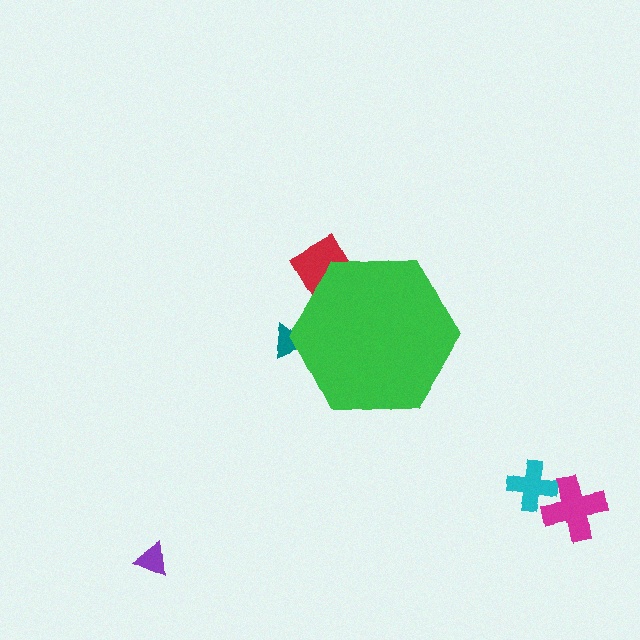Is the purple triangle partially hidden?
No, the purple triangle is fully visible.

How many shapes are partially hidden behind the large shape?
2 shapes are partially hidden.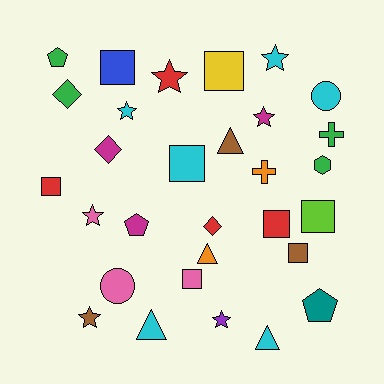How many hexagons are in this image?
There is 1 hexagon.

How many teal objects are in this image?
There is 1 teal object.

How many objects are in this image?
There are 30 objects.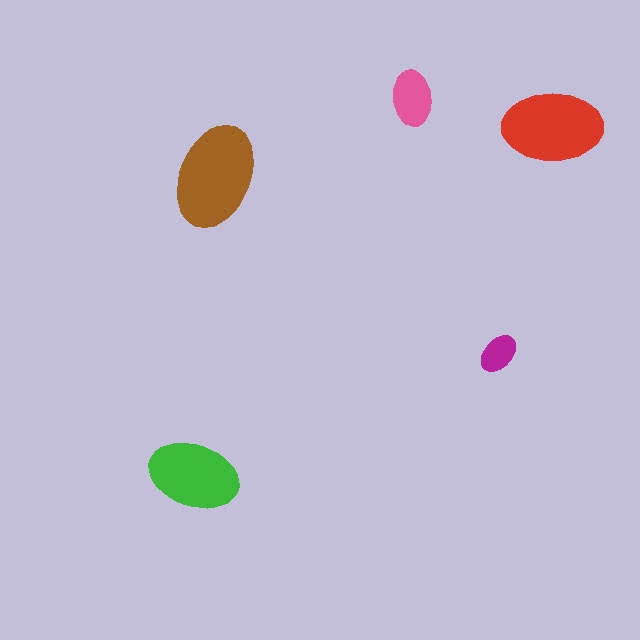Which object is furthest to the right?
The red ellipse is rightmost.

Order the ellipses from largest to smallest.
the brown one, the red one, the green one, the pink one, the magenta one.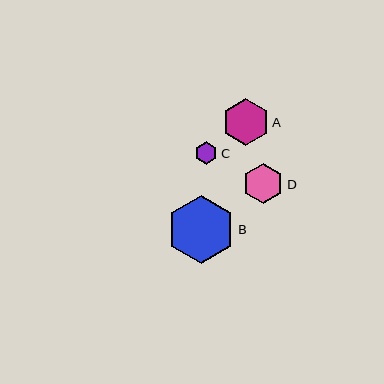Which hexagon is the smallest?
Hexagon C is the smallest with a size of approximately 23 pixels.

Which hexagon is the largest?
Hexagon B is the largest with a size of approximately 67 pixels.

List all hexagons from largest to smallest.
From largest to smallest: B, A, D, C.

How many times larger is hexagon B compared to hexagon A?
Hexagon B is approximately 1.4 times the size of hexagon A.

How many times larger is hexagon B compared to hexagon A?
Hexagon B is approximately 1.4 times the size of hexagon A.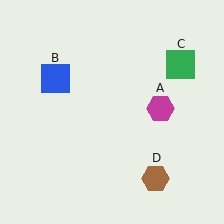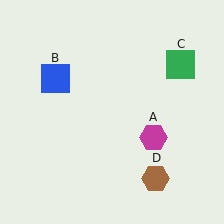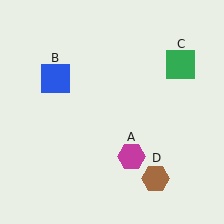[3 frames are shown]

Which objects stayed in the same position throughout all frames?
Blue square (object B) and green square (object C) and brown hexagon (object D) remained stationary.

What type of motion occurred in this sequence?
The magenta hexagon (object A) rotated clockwise around the center of the scene.